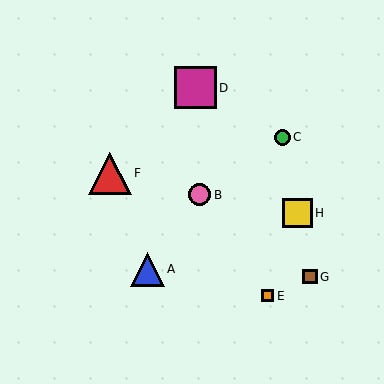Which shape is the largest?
The red triangle (labeled F) is the largest.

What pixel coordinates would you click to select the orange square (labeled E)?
Click at (268, 296) to select the orange square E.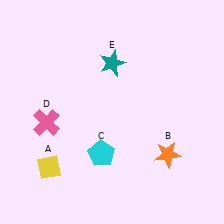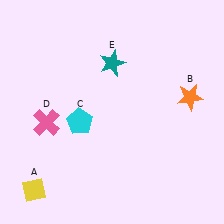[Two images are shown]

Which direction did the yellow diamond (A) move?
The yellow diamond (A) moved down.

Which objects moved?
The objects that moved are: the yellow diamond (A), the orange star (B), the cyan pentagon (C).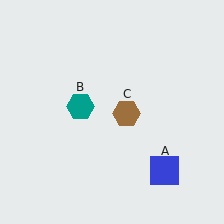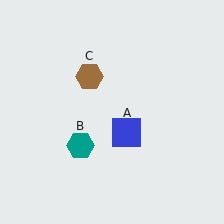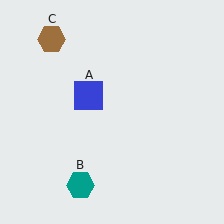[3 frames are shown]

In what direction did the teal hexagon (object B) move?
The teal hexagon (object B) moved down.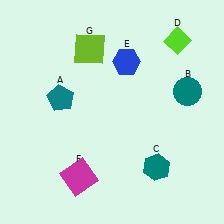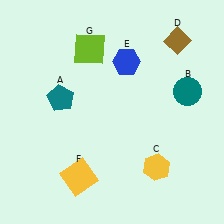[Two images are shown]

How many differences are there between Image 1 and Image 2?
There are 3 differences between the two images.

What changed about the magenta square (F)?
In Image 1, F is magenta. In Image 2, it changed to yellow.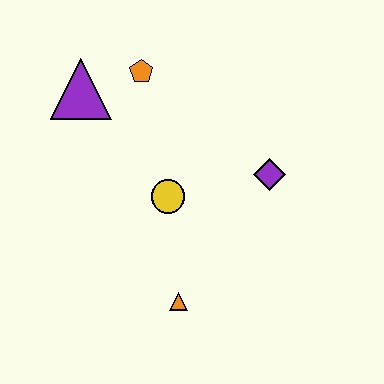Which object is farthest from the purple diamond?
The purple triangle is farthest from the purple diamond.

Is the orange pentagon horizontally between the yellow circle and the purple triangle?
Yes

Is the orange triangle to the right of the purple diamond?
No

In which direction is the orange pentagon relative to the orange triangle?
The orange pentagon is above the orange triangle.